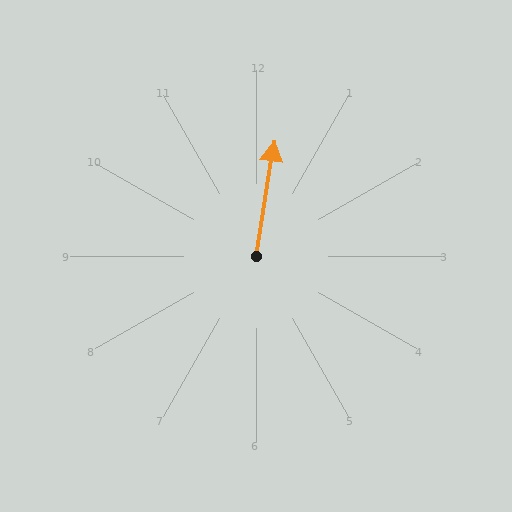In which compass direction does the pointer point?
North.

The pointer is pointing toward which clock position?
Roughly 12 o'clock.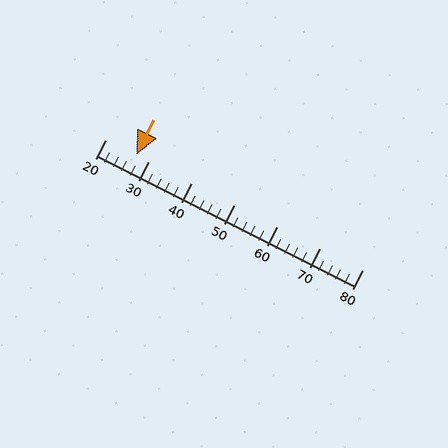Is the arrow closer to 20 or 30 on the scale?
The arrow is closer to 30.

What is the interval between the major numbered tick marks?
The major tick marks are spaced 10 units apart.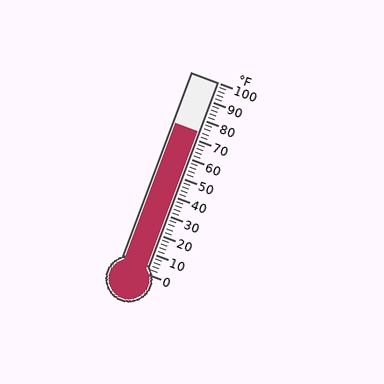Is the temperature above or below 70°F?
The temperature is above 70°F.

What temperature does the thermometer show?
The thermometer shows approximately 74°F.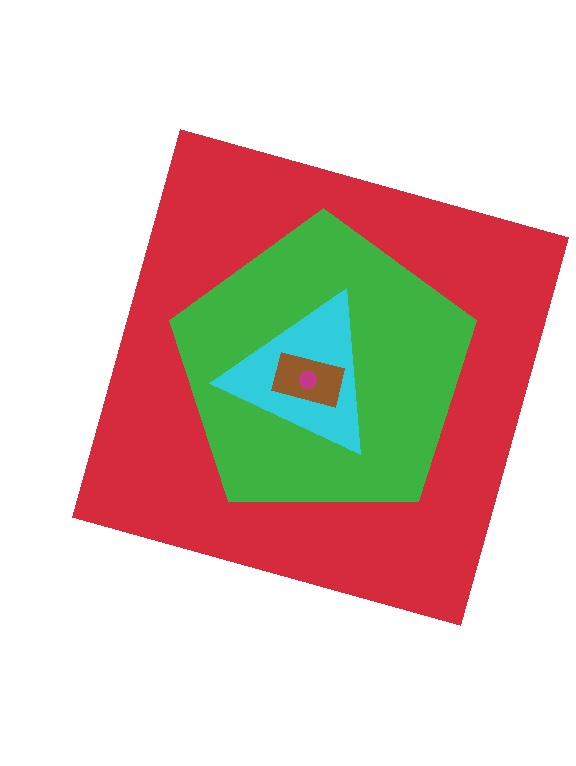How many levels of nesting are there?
5.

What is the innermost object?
The magenta circle.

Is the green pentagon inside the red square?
Yes.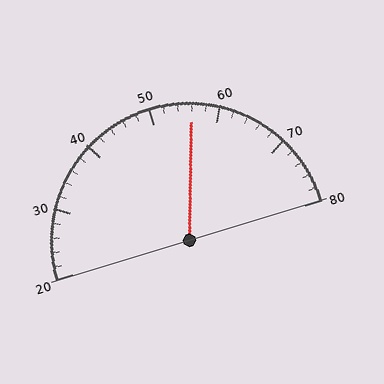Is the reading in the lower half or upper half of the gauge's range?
The reading is in the upper half of the range (20 to 80).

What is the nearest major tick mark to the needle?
The nearest major tick mark is 60.